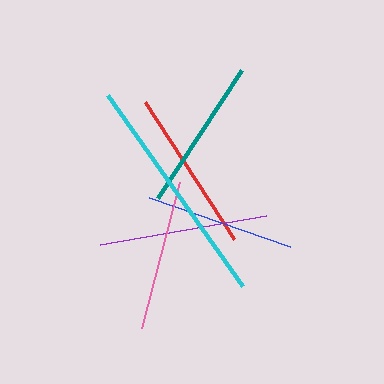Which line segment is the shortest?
The blue line is the shortest at approximately 150 pixels.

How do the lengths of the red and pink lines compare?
The red and pink lines are approximately the same length.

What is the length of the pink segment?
The pink segment is approximately 150 pixels long.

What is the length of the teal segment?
The teal segment is approximately 153 pixels long.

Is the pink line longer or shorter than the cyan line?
The cyan line is longer than the pink line.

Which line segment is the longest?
The cyan line is the longest at approximately 233 pixels.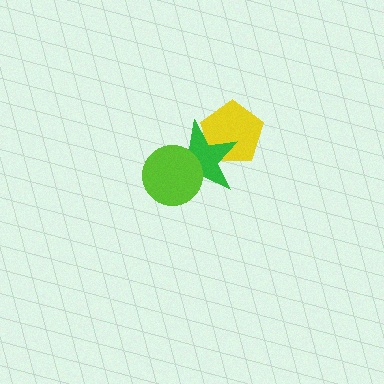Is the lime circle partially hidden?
No, no other shape covers it.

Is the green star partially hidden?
Yes, it is partially covered by another shape.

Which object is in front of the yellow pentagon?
The green star is in front of the yellow pentagon.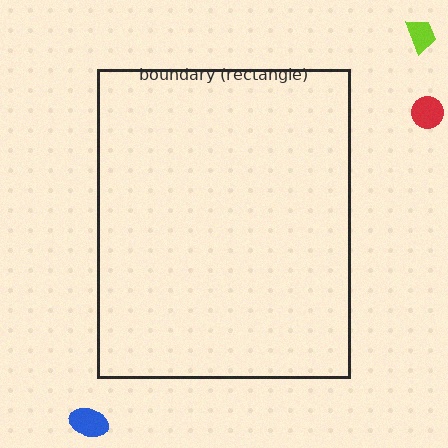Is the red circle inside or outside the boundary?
Outside.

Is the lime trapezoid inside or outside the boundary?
Outside.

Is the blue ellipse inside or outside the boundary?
Outside.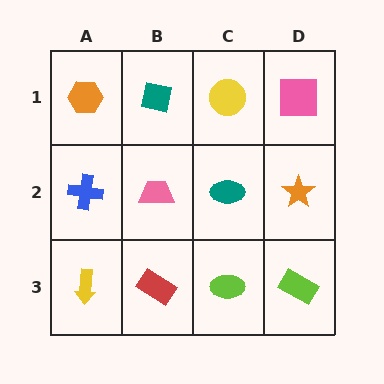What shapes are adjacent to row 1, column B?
A pink trapezoid (row 2, column B), an orange hexagon (row 1, column A), a yellow circle (row 1, column C).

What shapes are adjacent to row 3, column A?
A blue cross (row 2, column A), a red rectangle (row 3, column B).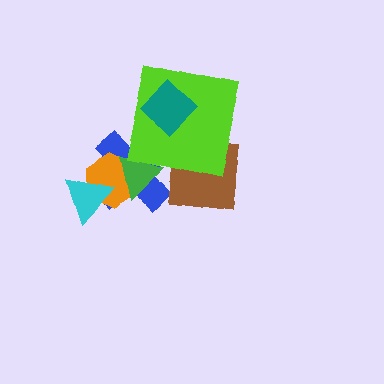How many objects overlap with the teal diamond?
1 object overlaps with the teal diamond.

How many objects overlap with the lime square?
3 objects overlap with the lime square.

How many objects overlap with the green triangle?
2 objects overlap with the green triangle.